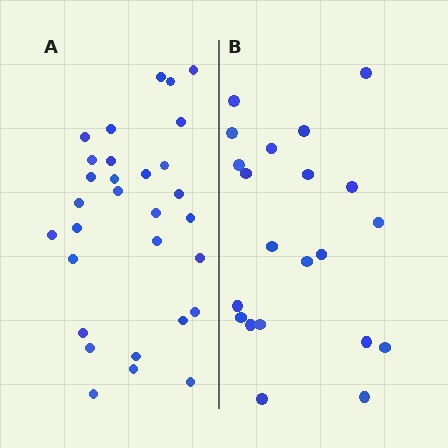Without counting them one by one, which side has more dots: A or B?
Region A (the left region) has more dots.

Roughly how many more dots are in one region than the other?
Region A has roughly 8 or so more dots than region B.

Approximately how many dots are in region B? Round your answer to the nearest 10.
About 20 dots. (The exact count is 21, which rounds to 20.)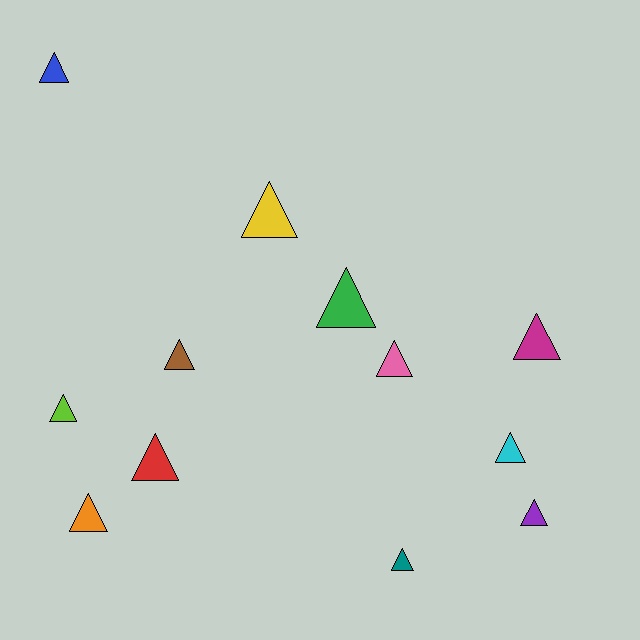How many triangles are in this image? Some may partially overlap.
There are 12 triangles.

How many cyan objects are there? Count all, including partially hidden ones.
There is 1 cyan object.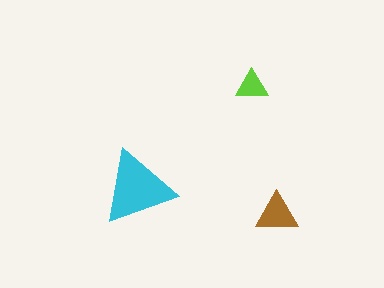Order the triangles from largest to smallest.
the cyan one, the brown one, the lime one.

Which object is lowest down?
The brown triangle is bottommost.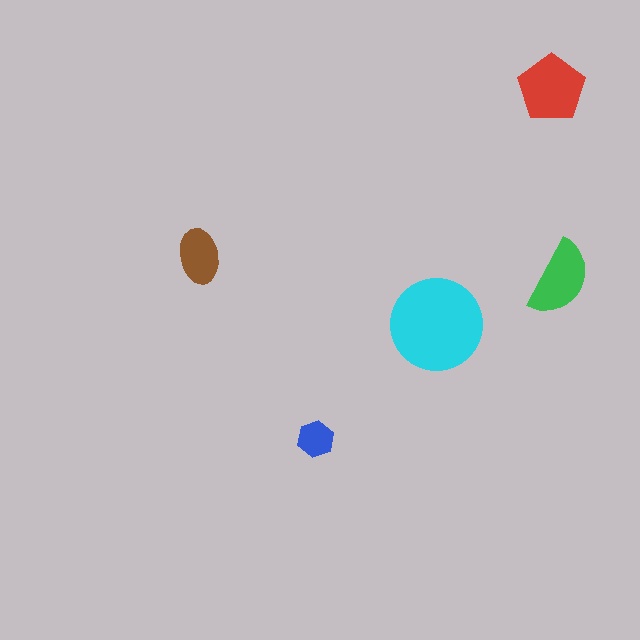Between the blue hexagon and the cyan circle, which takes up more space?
The cyan circle.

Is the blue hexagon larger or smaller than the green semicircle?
Smaller.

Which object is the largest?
The cyan circle.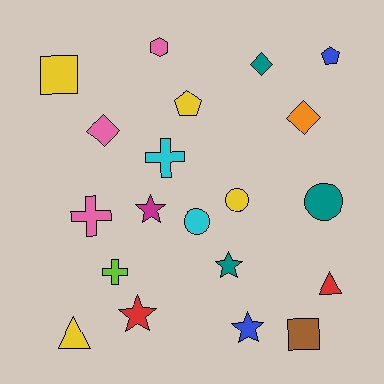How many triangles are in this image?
There are 2 triangles.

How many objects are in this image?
There are 20 objects.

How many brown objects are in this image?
There is 1 brown object.